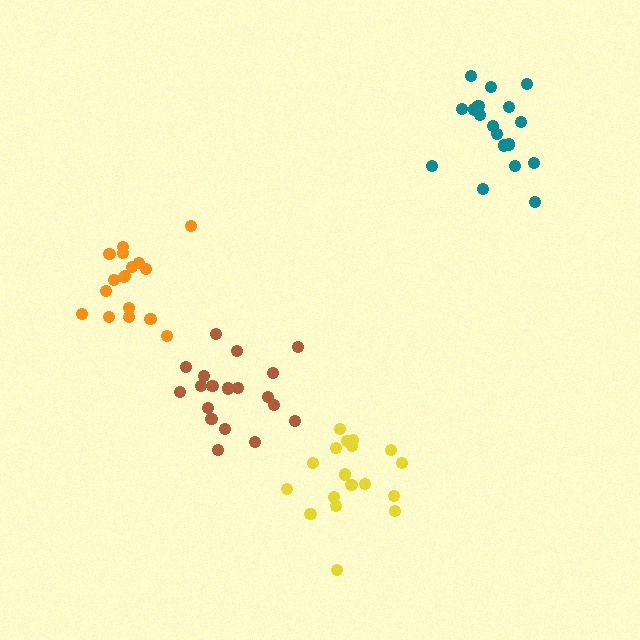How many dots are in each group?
Group 1: 19 dots, Group 2: 17 dots, Group 3: 18 dots, Group 4: 18 dots (72 total).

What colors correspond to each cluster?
The clusters are colored: brown, orange, teal, yellow.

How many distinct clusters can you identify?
There are 4 distinct clusters.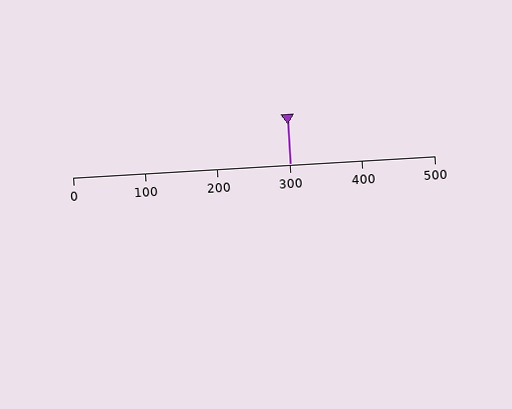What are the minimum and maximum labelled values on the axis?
The axis runs from 0 to 500.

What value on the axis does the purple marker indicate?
The marker indicates approximately 300.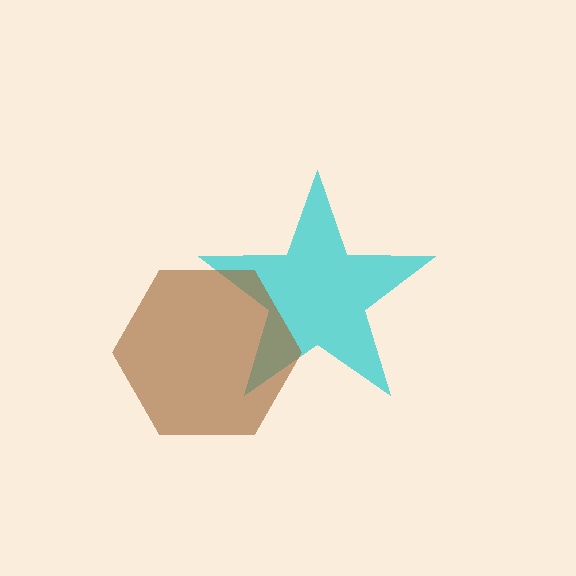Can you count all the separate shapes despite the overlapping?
Yes, there are 2 separate shapes.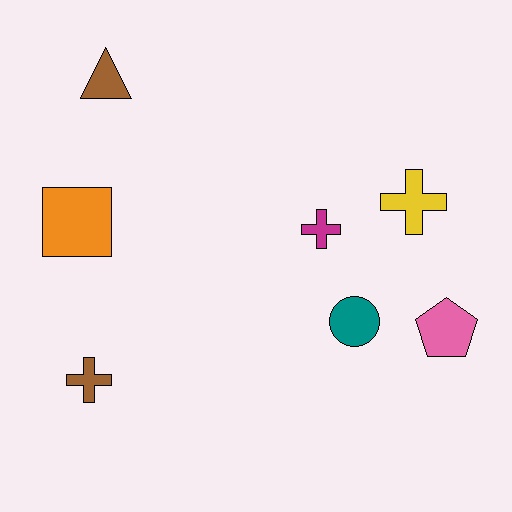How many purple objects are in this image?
There are no purple objects.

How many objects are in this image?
There are 7 objects.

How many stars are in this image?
There are no stars.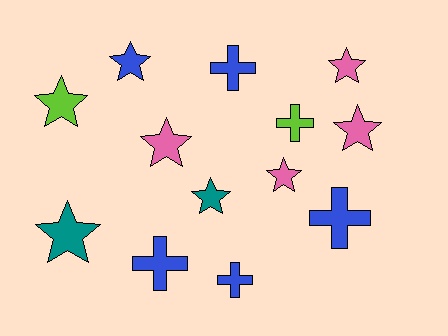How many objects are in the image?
There are 13 objects.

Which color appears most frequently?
Blue, with 5 objects.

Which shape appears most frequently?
Star, with 8 objects.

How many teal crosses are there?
There are no teal crosses.